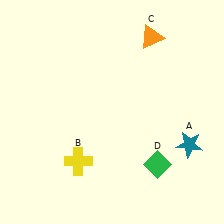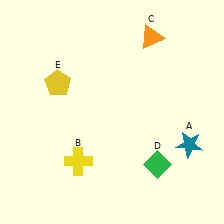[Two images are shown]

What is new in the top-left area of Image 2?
A yellow pentagon (E) was added in the top-left area of Image 2.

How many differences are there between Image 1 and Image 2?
There is 1 difference between the two images.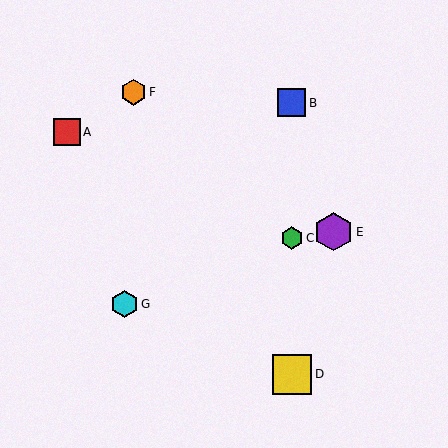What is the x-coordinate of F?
Object F is at x≈133.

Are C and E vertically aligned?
No, C is at x≈292 and E is at x≈333.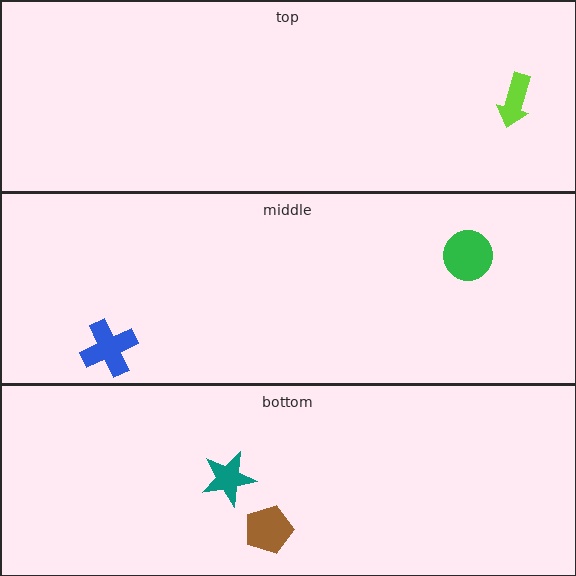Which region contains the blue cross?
The middle region.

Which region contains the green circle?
The middle region.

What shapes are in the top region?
The lime arrow.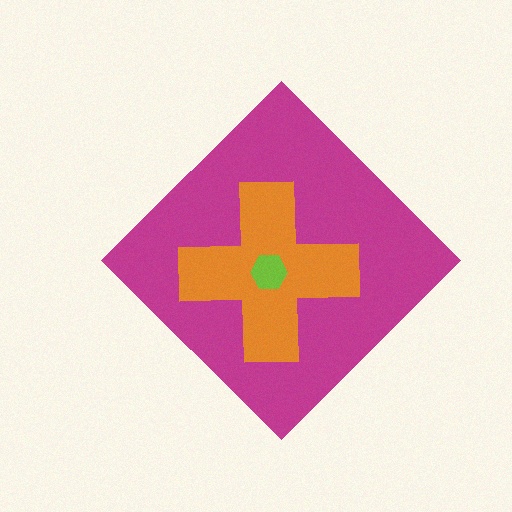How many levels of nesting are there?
3.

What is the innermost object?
The lime hexagon.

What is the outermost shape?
The magenta diamond.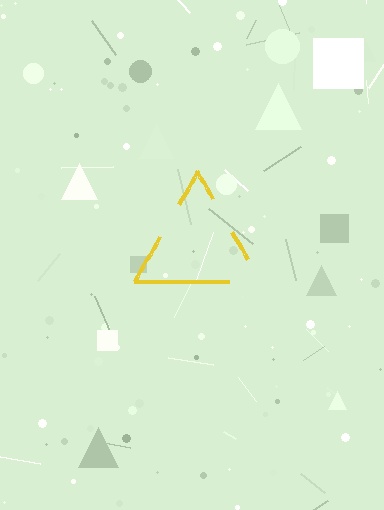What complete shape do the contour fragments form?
The contour fragments form a triangle.